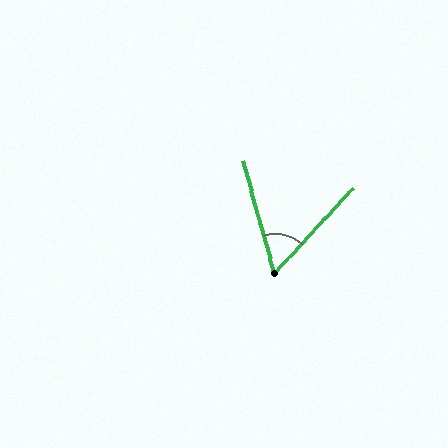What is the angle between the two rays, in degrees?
Approximately 59 degrees.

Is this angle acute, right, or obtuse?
It is acute.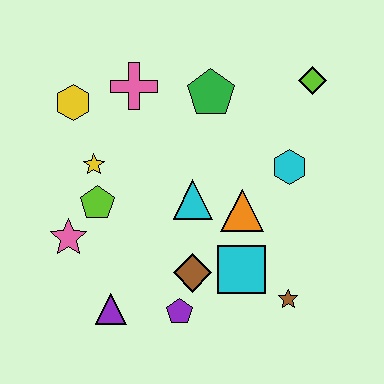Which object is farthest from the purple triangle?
The lime diamond is farthest from the purple triangle.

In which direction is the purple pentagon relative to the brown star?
The purple pentagon is to the left of the brown star.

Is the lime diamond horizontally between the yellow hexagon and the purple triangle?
No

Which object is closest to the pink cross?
The yellow hexagon is closest to the pink cross.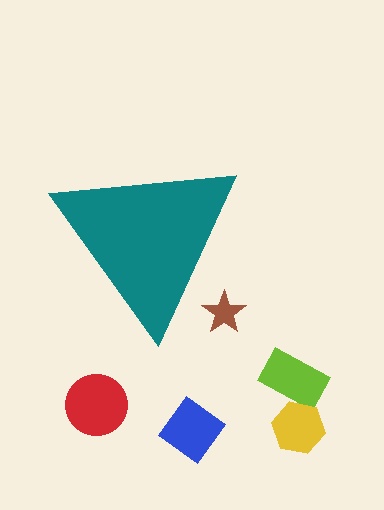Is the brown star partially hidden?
Yes, the brown star is partially hidden behind the teal triangle.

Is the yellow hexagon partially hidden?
No, the yellow hexagon is fully visible.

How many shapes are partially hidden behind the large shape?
1 shape is partially hidden.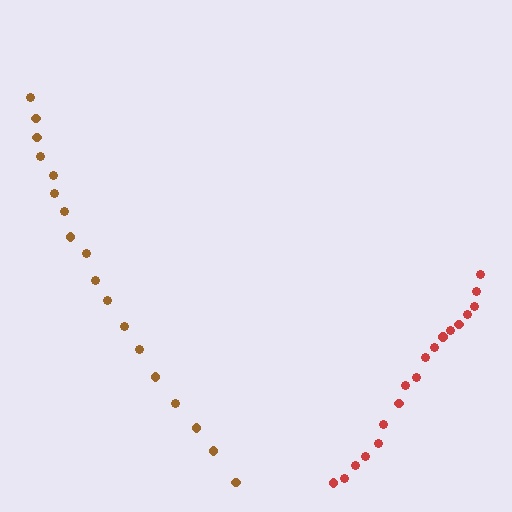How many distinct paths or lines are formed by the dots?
There are 2 distinct paths.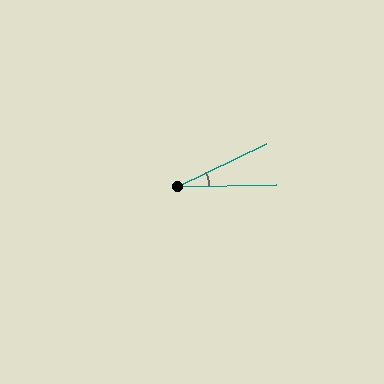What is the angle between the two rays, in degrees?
Approximately 25 degrees.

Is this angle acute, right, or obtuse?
It is acute.